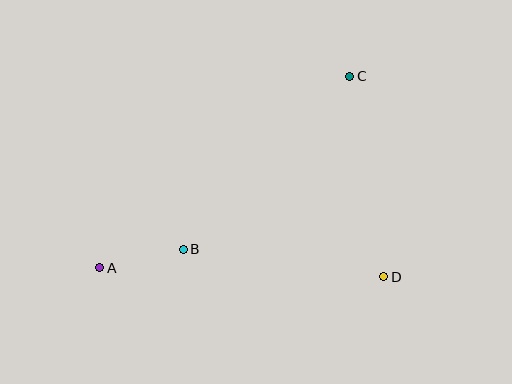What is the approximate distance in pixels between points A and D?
The distance between A and D is approximately 284 pixels.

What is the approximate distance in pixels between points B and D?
The distance between B and D is approximately 202 pixels.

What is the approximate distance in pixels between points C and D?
The distance between C and D is approximately 204 pixels.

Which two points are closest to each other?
Points A and B are closest to each other.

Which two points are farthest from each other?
Points A and C are farthest from each other.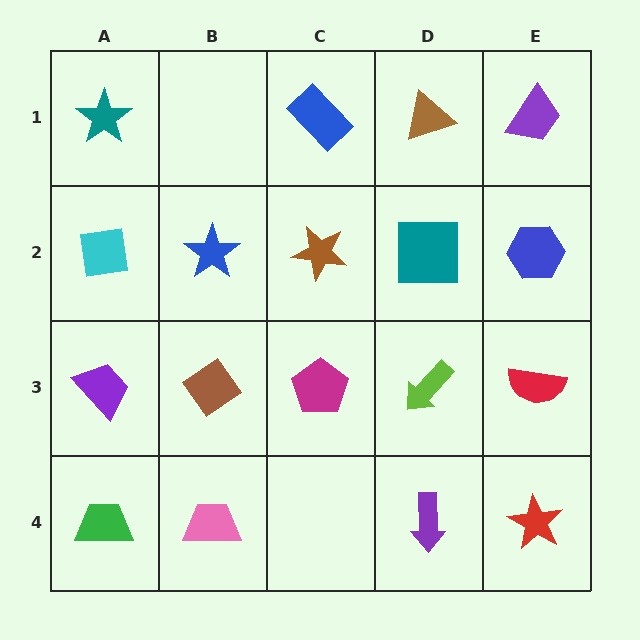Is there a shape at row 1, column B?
No, that cell is empty.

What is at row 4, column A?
A green trapezoid.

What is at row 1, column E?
A purple trapezoid.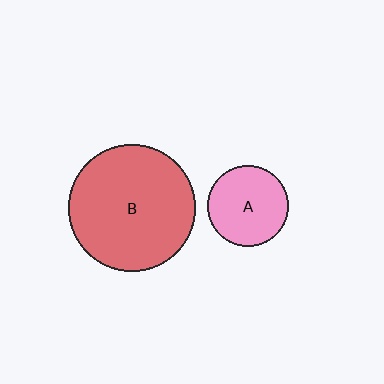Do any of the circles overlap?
No, none of the circles overlap.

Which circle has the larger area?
Circle B (red).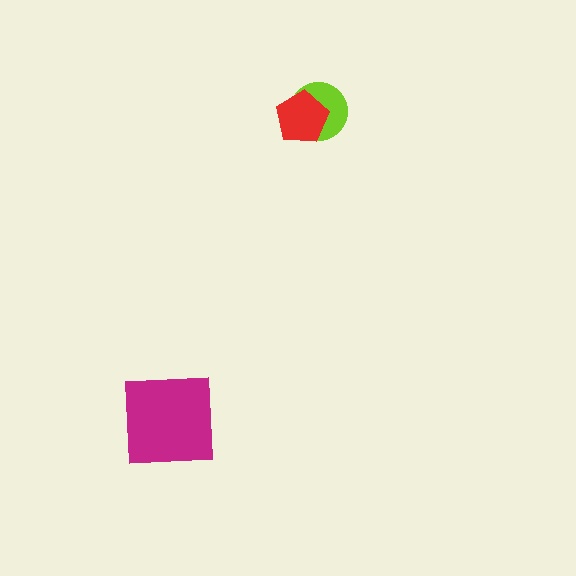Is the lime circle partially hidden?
Yes, it is partially covered by another shape.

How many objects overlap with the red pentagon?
1 object overlaps with the red pentagon.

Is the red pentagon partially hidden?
No, no other shape covers it.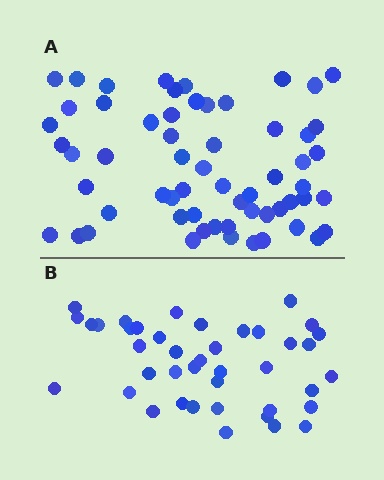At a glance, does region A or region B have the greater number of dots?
Region A (the top region) has more dots.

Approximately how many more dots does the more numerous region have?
Region A has approximately 20 more dots than region B.